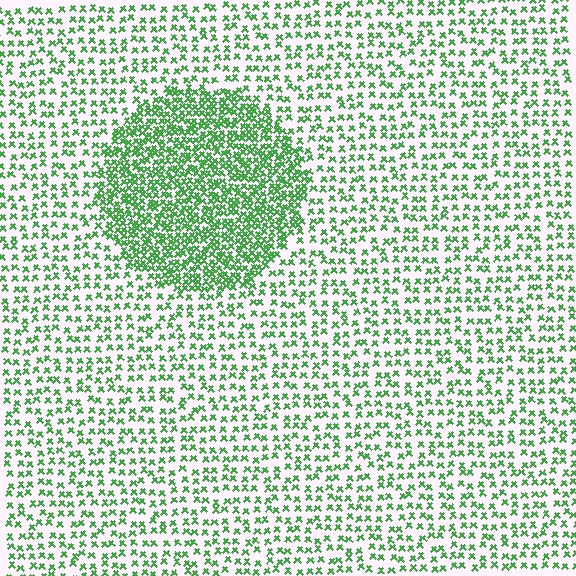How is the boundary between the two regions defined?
The boundary is defined by a change in element density (approximately 2.3x ratio). All elements are the same color, size, and shape.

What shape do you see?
I see a circle.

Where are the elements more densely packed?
The elements are more densely packed inside the circle boundary.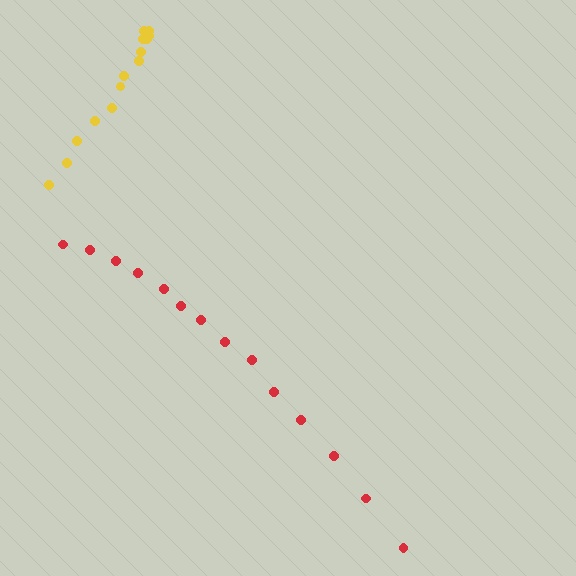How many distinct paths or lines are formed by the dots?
There are 2 distinct paths.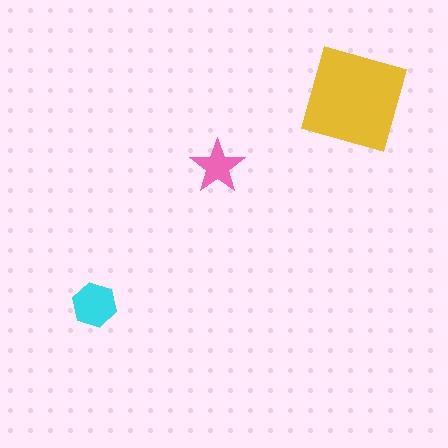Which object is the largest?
The yellow square.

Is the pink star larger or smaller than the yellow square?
Smaller.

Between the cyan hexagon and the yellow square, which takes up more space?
The yellow square.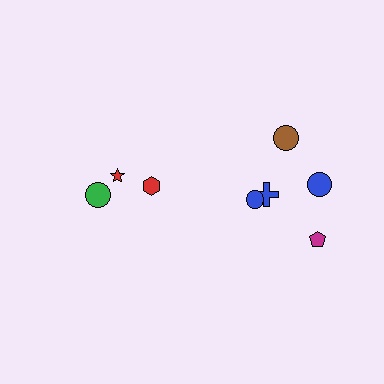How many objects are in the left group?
There are 3 objects.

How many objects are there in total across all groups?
There are 8 objects.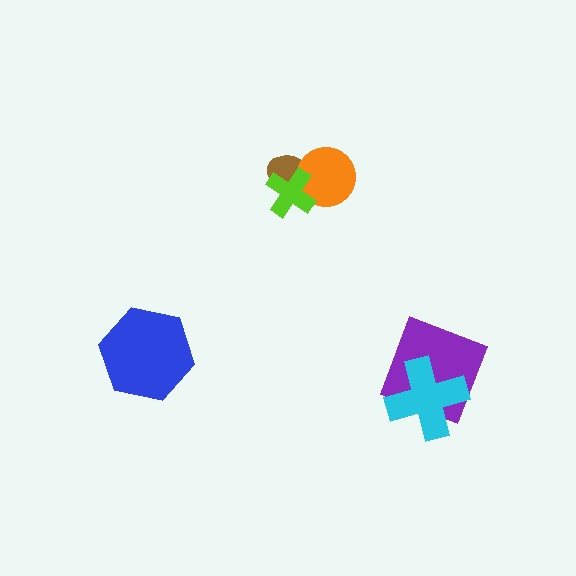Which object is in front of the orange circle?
The lime cross is in front of the orange circle.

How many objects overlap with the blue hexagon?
0 objects overlap with the blue hexagon.